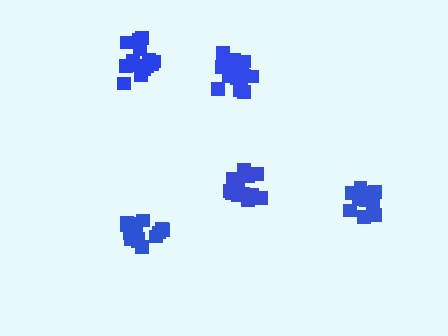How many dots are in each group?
Group 1: 13 dots, Group 2: 14 dots, Group 3: 17 dots, Group 4: 17 dots, Group 5: 15 dots (76 total).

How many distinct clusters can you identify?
There are 5 distinct clusters.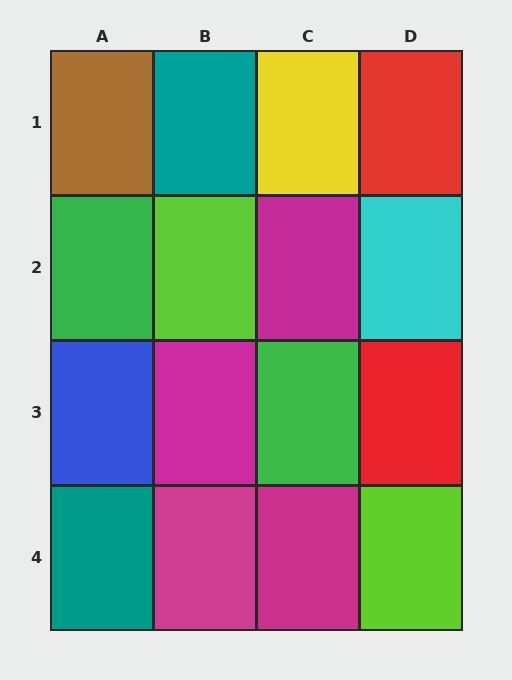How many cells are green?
2 cells are green.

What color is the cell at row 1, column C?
Yellow.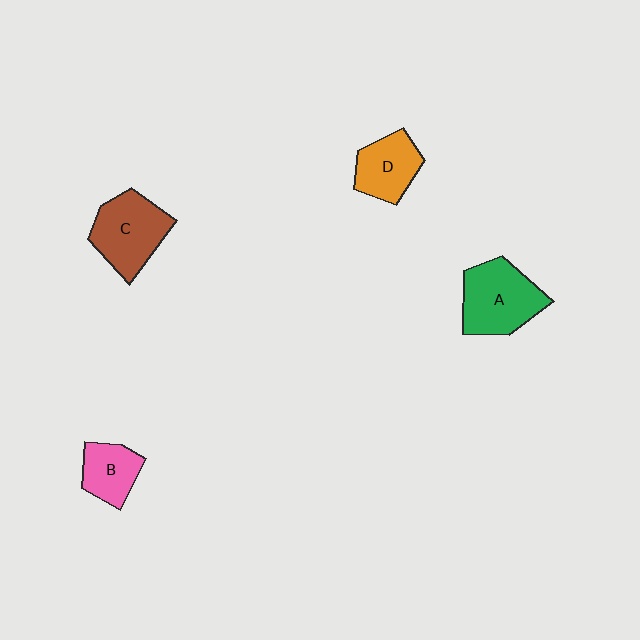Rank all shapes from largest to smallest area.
From largest to smallest: A (green), C (brown), D (orange), B (pink).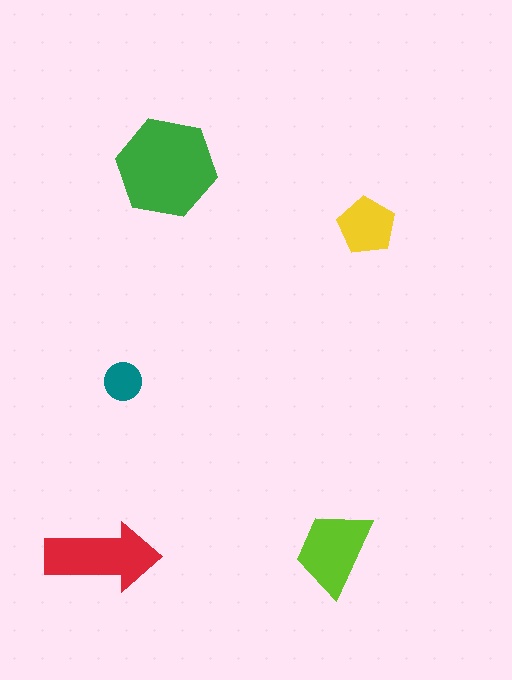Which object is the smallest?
The teal circle.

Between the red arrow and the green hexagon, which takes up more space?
The green hexagon.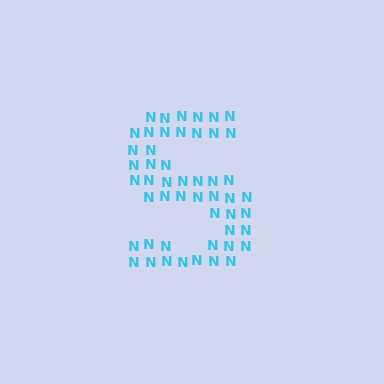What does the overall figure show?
The overall figure shows the letter S.